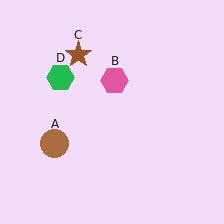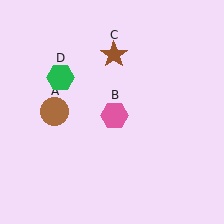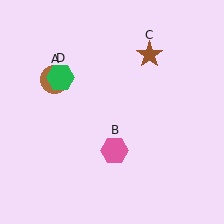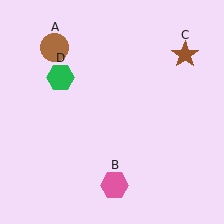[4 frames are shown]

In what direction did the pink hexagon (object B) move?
The pink hexagon (object B) moved down.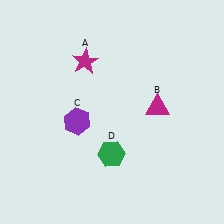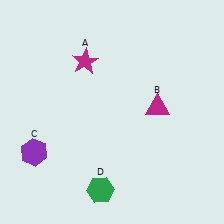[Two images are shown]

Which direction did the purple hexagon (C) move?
The purple hexagon (C) moved left.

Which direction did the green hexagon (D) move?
The green hexagon (D) moved down.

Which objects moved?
The objects that moved are: the purple hexagon (C), the green hexagon (D).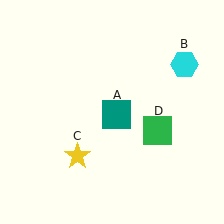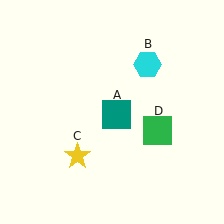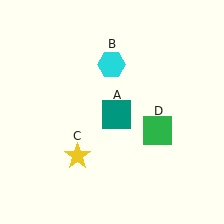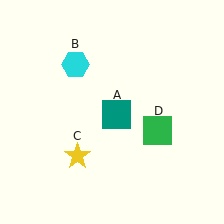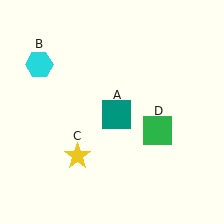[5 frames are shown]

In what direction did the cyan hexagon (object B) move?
The cyan hexagon (object B) moved left.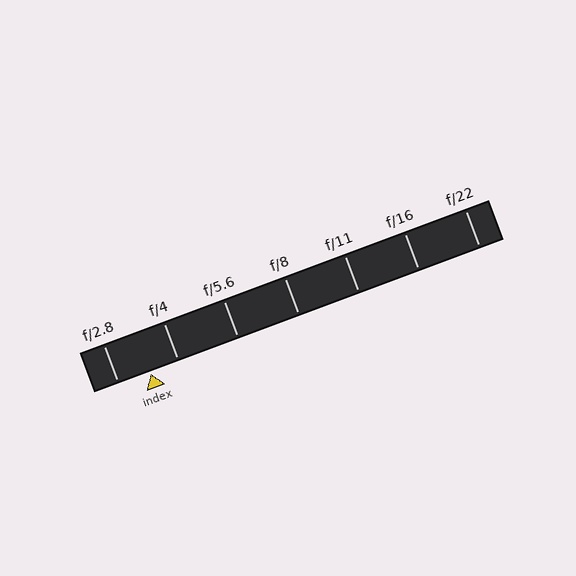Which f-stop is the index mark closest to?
The index mark is closest to f/4.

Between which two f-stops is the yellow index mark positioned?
The index mark is between f/2.8 and f/4.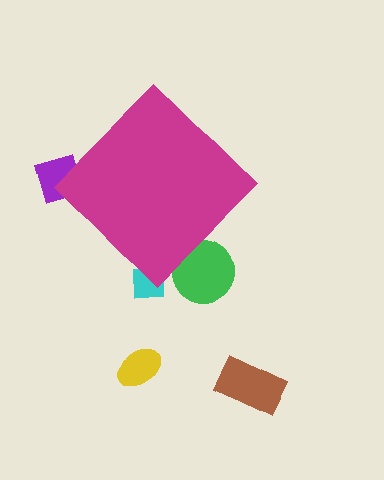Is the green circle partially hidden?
Yes, the green circle is partially hidden behind the magenta diamond.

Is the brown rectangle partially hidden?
No, the brown rectangle is fully visible.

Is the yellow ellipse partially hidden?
No, the yellow ellipse is fully visible.